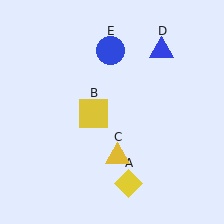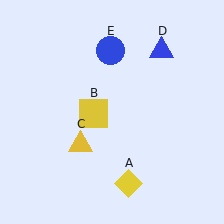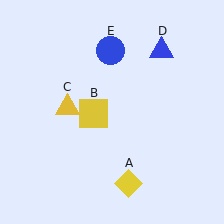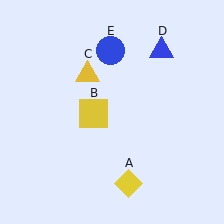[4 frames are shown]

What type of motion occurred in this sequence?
The yellow triangle (object C) rotated clockwise around the center of the scene.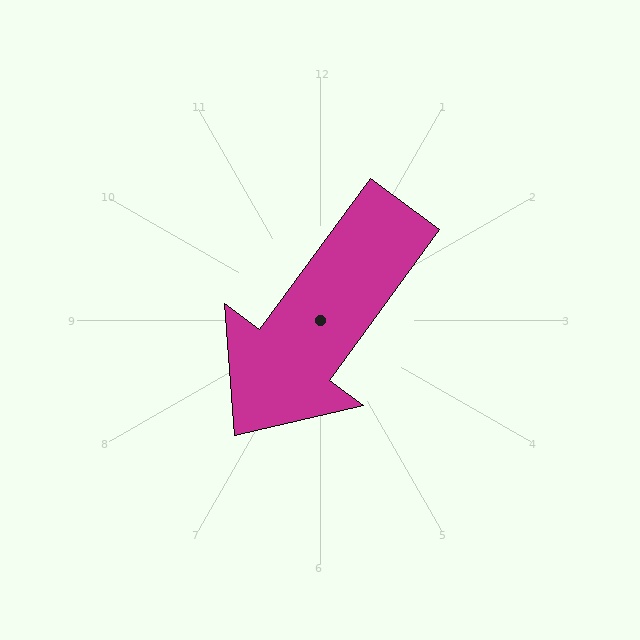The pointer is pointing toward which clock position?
Roughly 7 o'clock.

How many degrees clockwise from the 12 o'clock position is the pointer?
Approximately 216 degrees.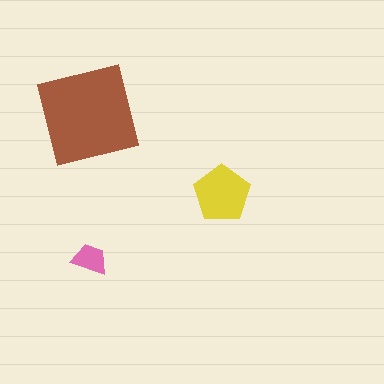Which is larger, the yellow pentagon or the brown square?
The brown square.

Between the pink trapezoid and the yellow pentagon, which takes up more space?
The yellow pentagon.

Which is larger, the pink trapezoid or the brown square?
The brown square.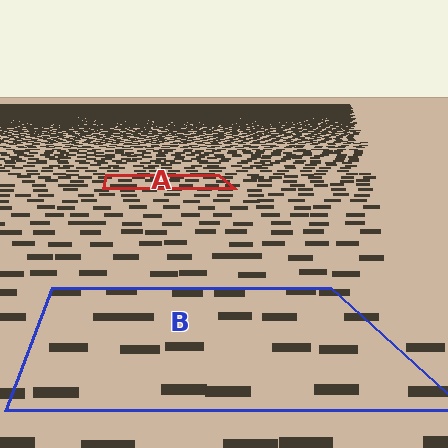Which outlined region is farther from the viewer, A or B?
Region A is farther from the viewer — the texture elements inside it appear smaller and more densely packed.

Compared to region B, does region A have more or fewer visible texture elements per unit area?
Region A has more texture elements per unit area — they are packed more densely because it is farther away.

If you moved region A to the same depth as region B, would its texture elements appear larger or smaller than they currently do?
They would appear larger. At a closer depth, the same texture elements are projected at a bigger on-screen size.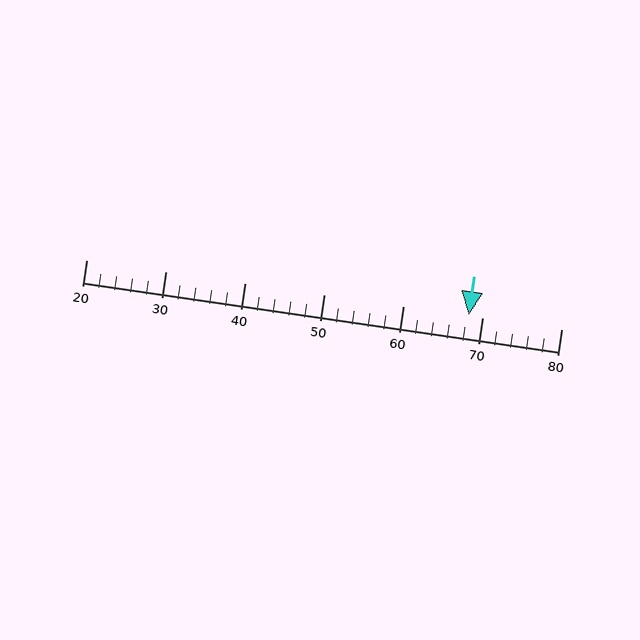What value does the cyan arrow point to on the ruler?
The cyan arrow points to approximately 68.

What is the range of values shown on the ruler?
The ruler shows values from 20 to 80.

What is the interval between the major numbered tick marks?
The major tick marks are spaced 10 units apart.